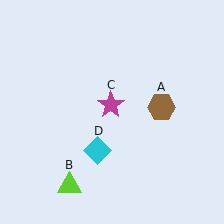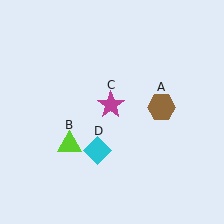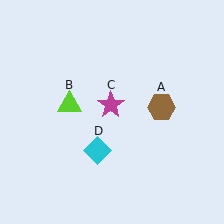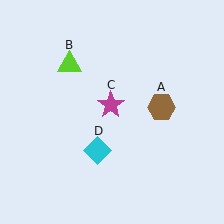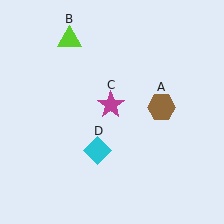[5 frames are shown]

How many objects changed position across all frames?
1 object changed position: lime triangle (object B).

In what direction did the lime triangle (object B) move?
The lime triangle (object B) moved up.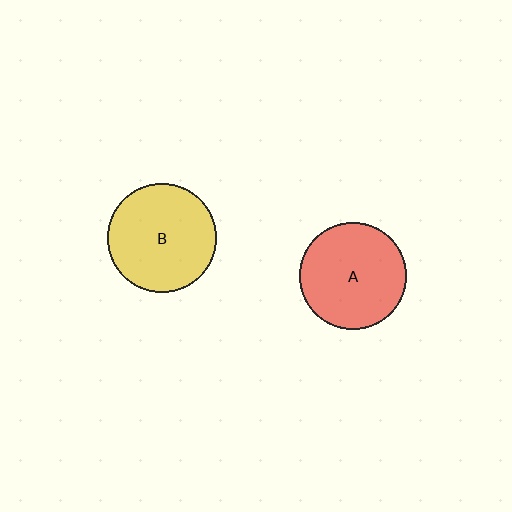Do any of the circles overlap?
No, none of the circles overlap.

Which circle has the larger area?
Circle B (yellow).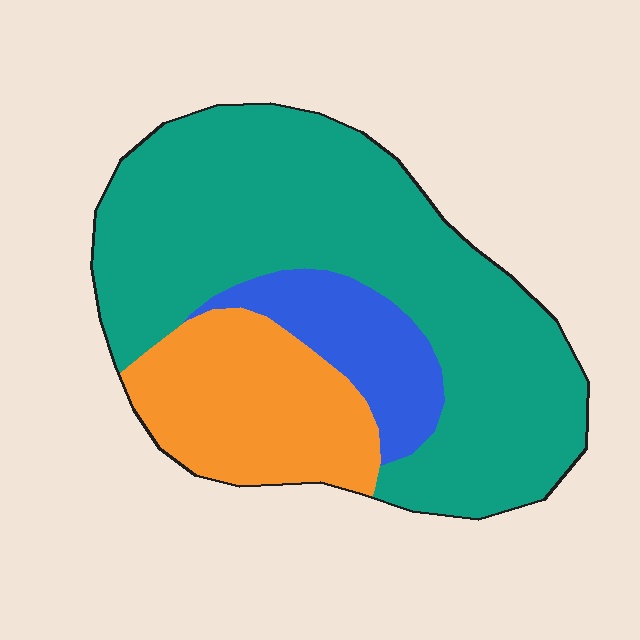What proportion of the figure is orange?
Orange covers around 25% of the figure.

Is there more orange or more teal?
Teal.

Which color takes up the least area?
Blue, at roughly 15%.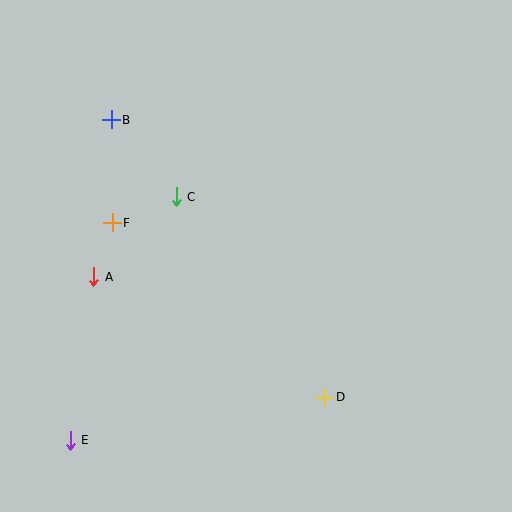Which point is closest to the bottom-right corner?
Point D is closest to the bottom-right corner.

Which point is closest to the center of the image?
Point C at (176, 197) is closest to the center.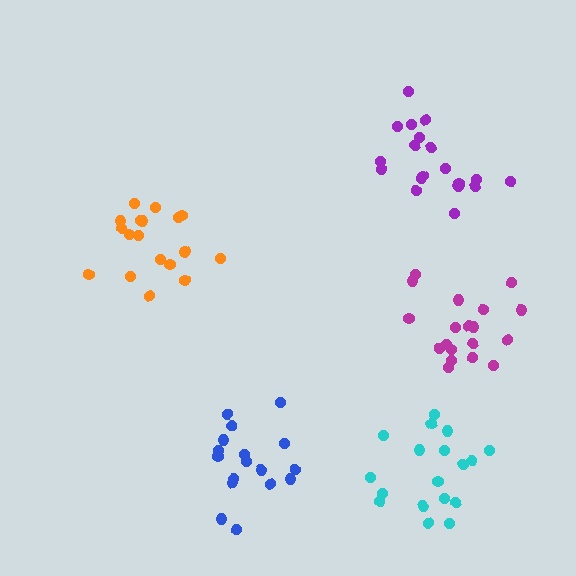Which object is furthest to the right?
The magenta cluster is rightmost.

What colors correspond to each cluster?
The clusters are colored: magenta, orange, purple, blue, cyan.